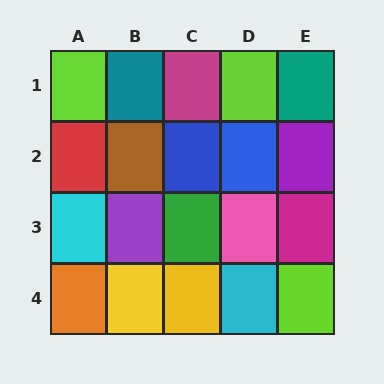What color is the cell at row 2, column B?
Brown.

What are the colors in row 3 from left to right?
Cyan, purple, green, pink, magenta.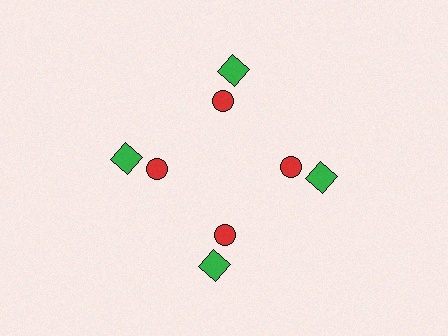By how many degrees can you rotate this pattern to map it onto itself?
The pattern maps onto itself every 90 degrees of rotation.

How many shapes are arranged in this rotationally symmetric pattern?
There are 8 shapes, arranged in 4 groups of 2.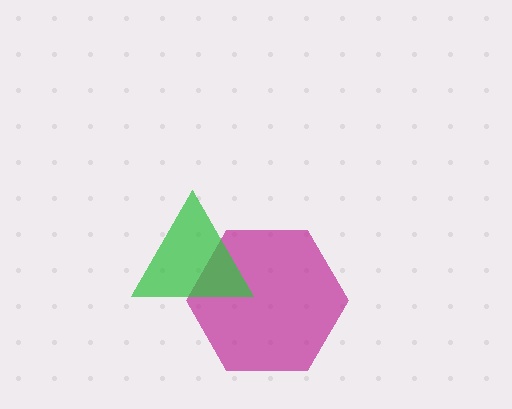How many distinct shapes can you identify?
There are 2 distinct shapes: a magenta hexagon, a green triangle.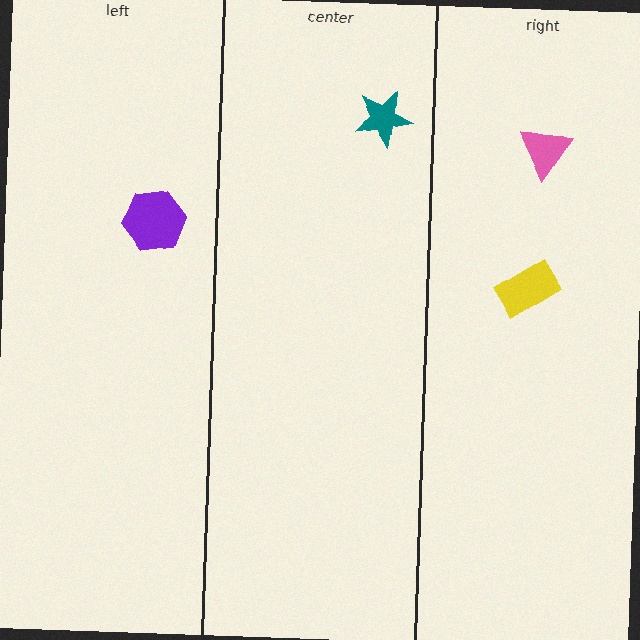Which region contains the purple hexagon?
The left region.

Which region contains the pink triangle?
The right region.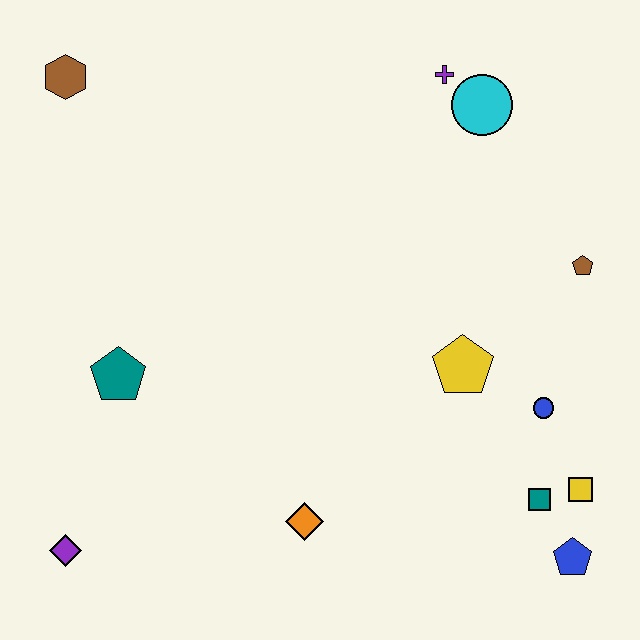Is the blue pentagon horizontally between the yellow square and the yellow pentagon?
Yes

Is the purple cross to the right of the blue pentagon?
No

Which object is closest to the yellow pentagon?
The blue circle is closest to the yellow pentagon.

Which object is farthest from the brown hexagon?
The blue pentagon is farthest from the brown hexagon.